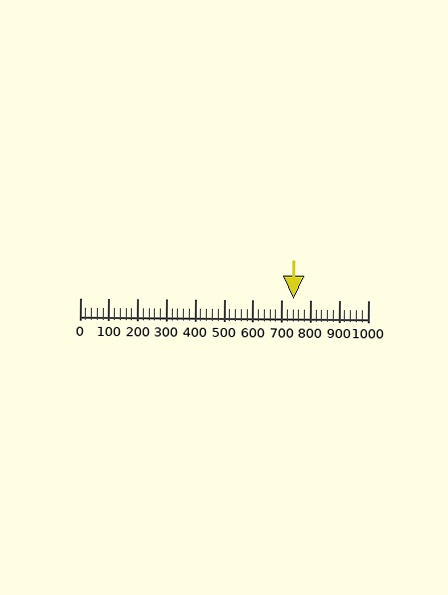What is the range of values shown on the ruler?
The ruler shows values from 0 to 1000.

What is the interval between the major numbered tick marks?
The major tick marks are spaced 100 units apart.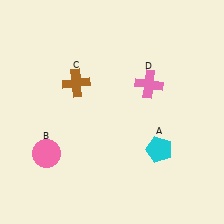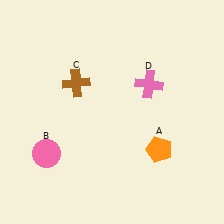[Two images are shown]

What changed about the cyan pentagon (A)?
In Image 1, A is cyan. In Image 2, it changed to orange.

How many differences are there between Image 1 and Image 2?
There is 1 difference between the two images.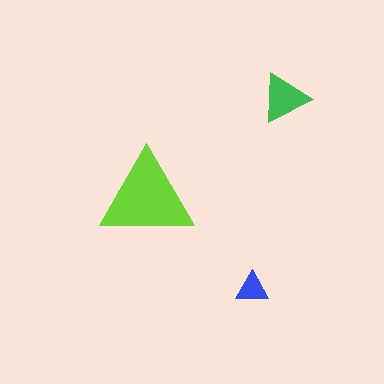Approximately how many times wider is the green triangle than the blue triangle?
About 1.5 times wider.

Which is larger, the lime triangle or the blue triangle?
The lime one.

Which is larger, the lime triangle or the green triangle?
The lime one.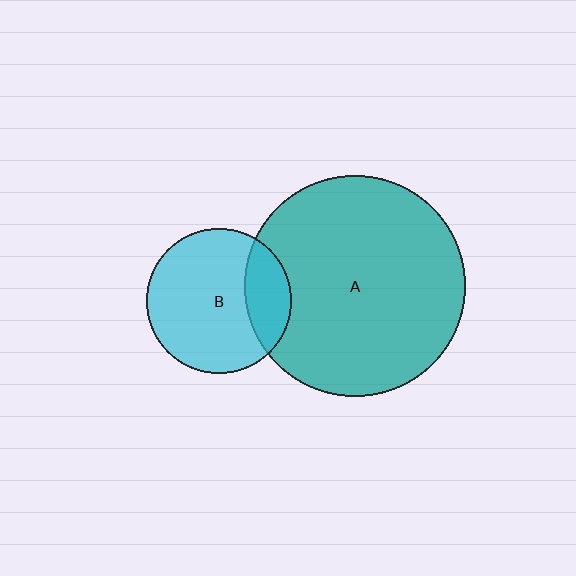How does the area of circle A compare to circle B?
Approximately 2.3 times.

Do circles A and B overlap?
Yes.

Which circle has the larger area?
Circle A (teal).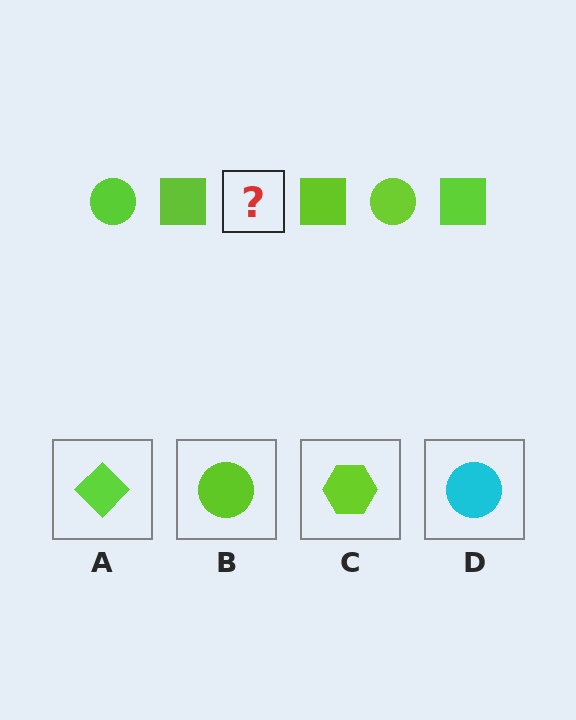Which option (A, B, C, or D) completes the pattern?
B.